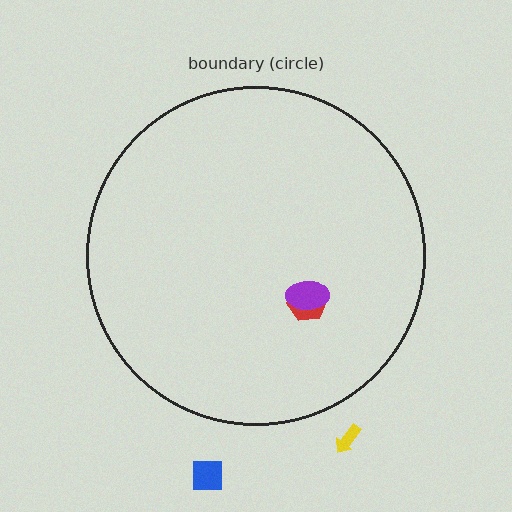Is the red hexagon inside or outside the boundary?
Inside.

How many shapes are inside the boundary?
2 inside, 2 outside.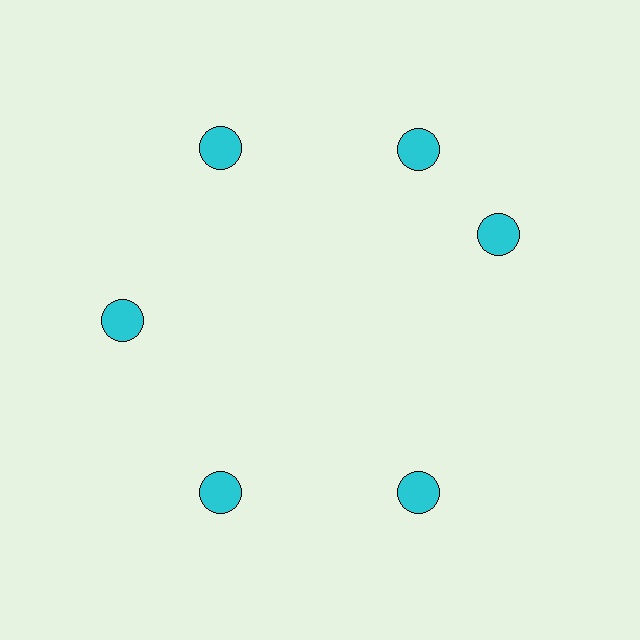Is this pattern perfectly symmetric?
No. The 6 cyan circles are arranged in a ring, but one element near the 3 o'clock position is rotated out of alignment along the ring, breaking the 6-fold rotational symmetry.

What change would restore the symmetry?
The symmetry would be restored by rotating it back into even spacing with its neighbors so that all 6 circles sit at equal angles and equal distance from the center.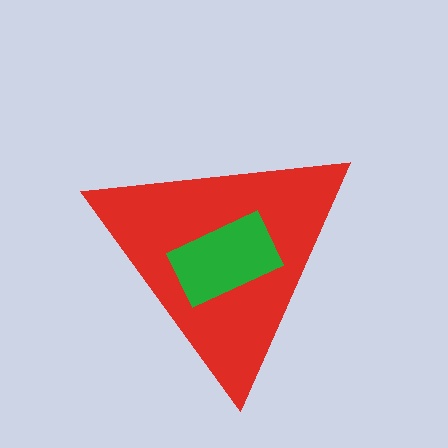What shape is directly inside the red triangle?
The green rectangle.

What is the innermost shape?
The green rectangle.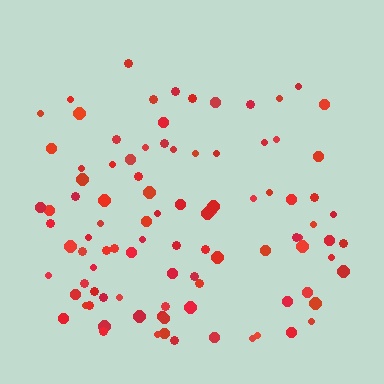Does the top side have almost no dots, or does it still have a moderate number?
Still a moderate number, just noticeably fewer than the bottom.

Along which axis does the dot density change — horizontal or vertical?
Vertical.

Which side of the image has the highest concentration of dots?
The bottom.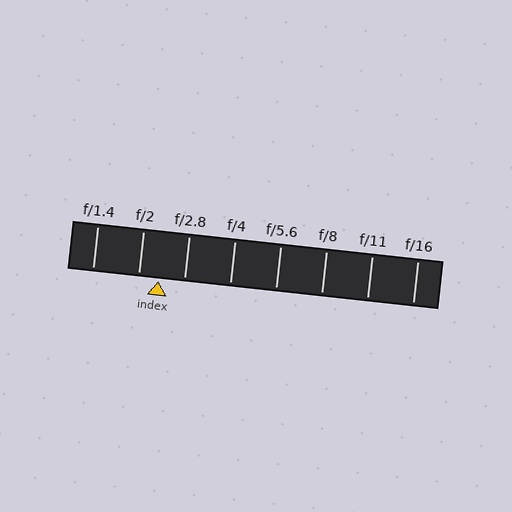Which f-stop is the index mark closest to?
The index mark is closest to f/2.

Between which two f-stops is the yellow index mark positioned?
The index mark is between f/2 and f/2.8.